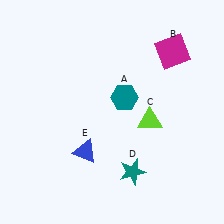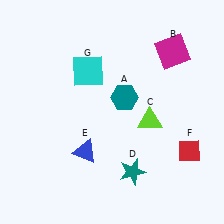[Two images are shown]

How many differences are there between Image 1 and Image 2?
There are 2 differences between the two images.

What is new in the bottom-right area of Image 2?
A red diamond (F) was added in the bottom-right area of Image 2.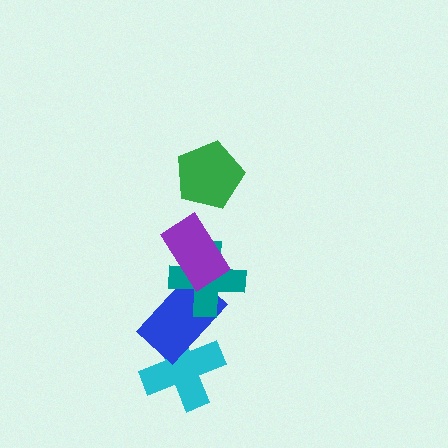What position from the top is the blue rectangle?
The blue rectangle is 4th from the top.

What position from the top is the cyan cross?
The cyan cross is 5th from the top.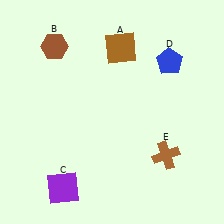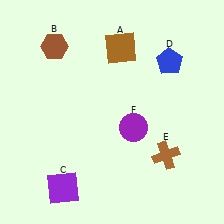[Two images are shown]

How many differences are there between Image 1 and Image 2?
There is 1 difference between the two images.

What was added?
A purple circle (F) was added in Image 2.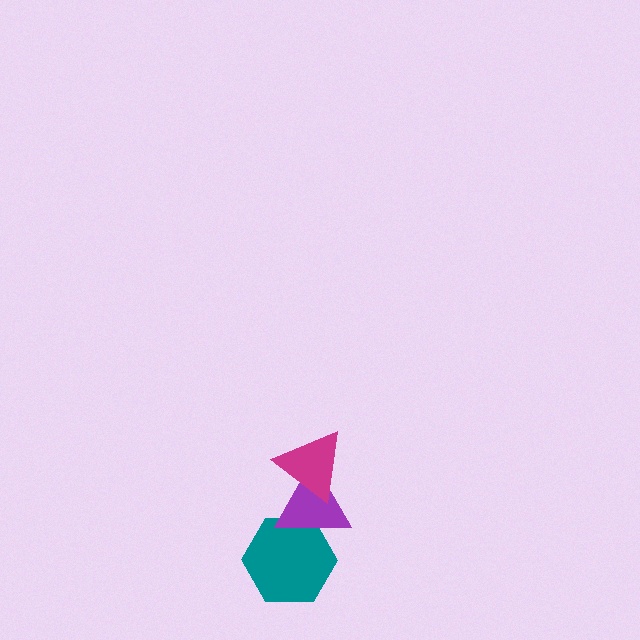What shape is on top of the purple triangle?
The magenta triangle is on top of the purple triangle.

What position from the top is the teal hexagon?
The teal hexagon is 3rd from the top.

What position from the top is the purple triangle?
The purple triangle is 2nd from the top.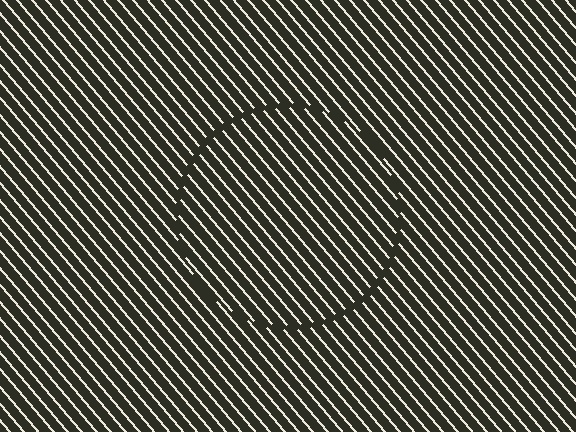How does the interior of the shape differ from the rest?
The interior of the shape contains the same grating, shifted by half a period — the contour is defined by the phase discontinuity where line-ends from the inner and outer gratings abut.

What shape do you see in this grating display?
An illusory circle. The interior of the shape contains the same grating, shifted by half a period — the contour is defined by the phase discontinuity where line-ends from the inner and outer gratings abut.